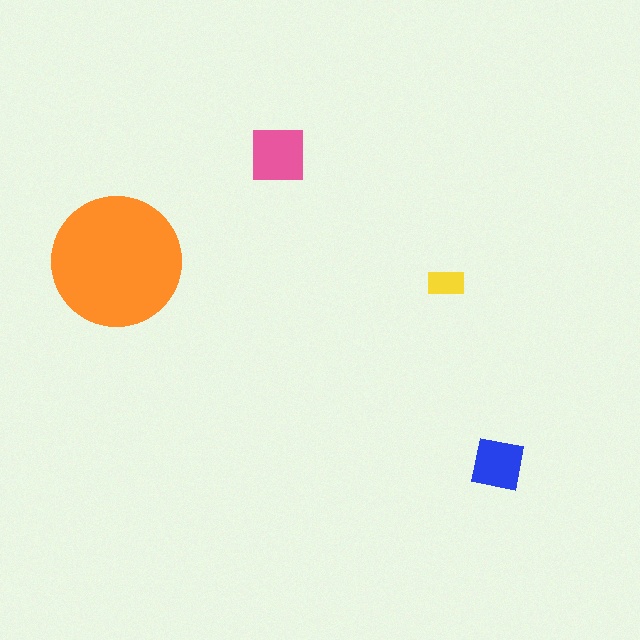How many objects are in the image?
There are 4 objects in the image.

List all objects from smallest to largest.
The yellow rectangle, the blue square, the pink square, the orange circle.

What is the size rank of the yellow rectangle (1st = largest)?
4th.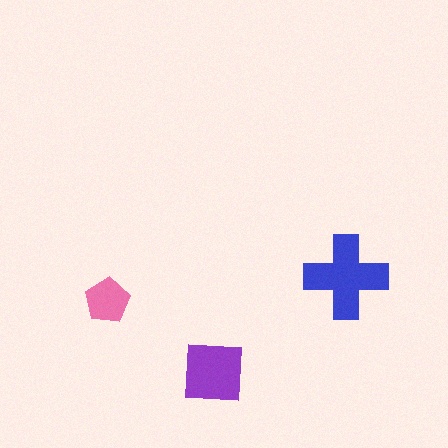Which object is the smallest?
The pink pentagon.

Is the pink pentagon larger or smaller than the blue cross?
Smaller.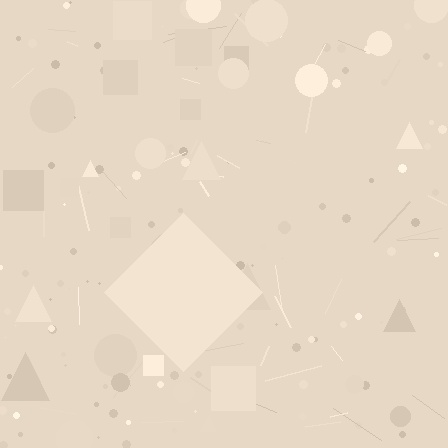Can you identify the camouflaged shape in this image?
The camouflaged shape is a diamond.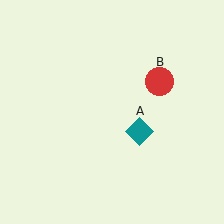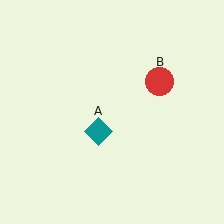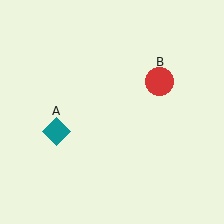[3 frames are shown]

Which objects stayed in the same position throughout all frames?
Red circle (object B) remained stationary.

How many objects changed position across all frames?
1 object changed position: teal diamond (object A).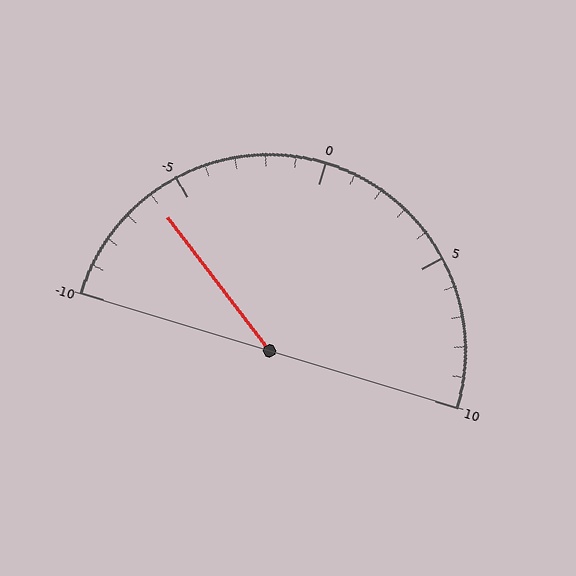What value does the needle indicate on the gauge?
The needle indicates approximately -6.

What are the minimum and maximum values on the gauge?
The gauge ranges from -10 to 10.